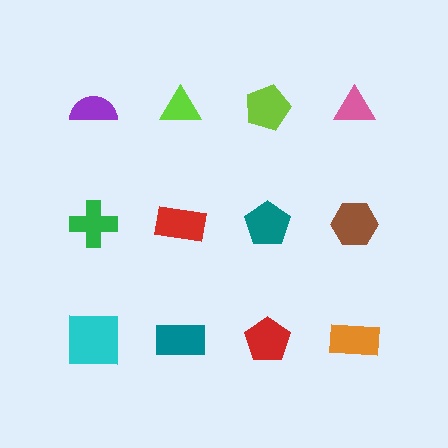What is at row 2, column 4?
A brown hexagon.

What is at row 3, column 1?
A cyan square.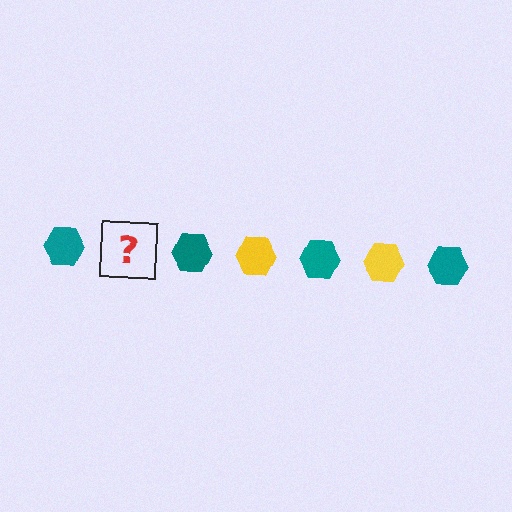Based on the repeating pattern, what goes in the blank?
The blank should be a yellow hexagon.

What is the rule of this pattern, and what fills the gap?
The rule is that the pattern cycles through teal, yellow hexagons. The gap should be filled with a yellow hexagon.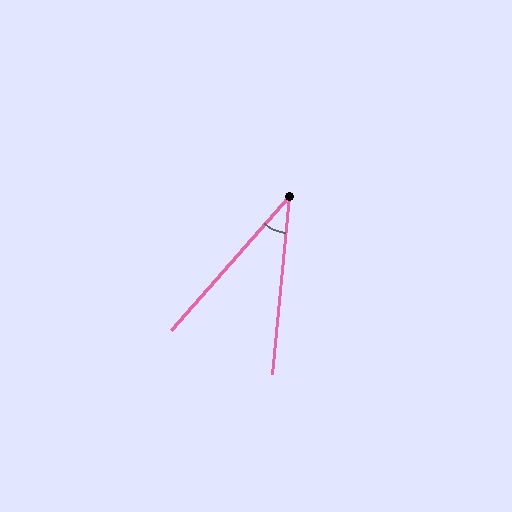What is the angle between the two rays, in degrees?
Approximately 36 degrees.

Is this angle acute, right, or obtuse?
It is acute.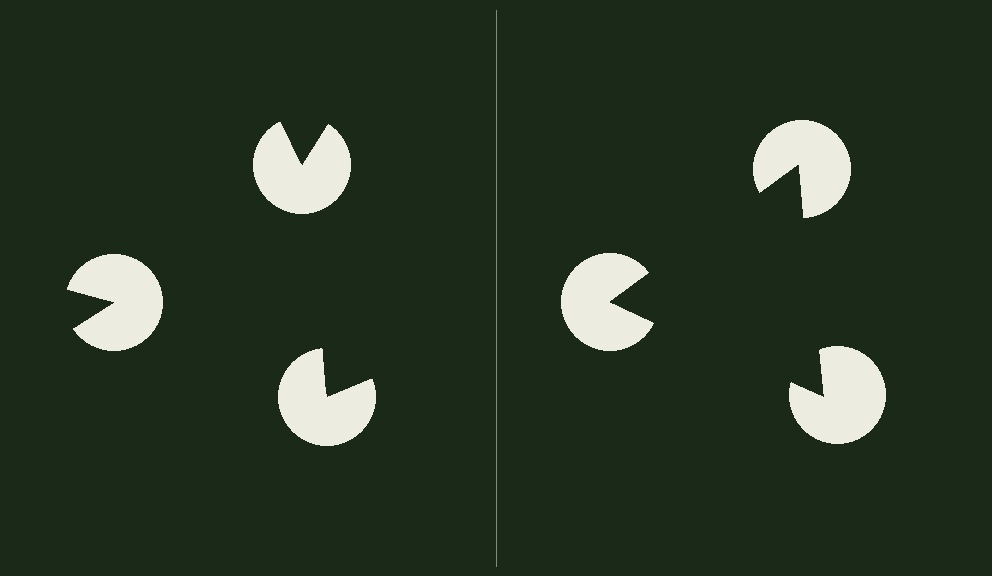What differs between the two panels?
The pac-man discs are positioned identically on both sides; only the wedge orientations differ. On the right they align to a triangle; on the left they are misaligned.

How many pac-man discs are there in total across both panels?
6 — 3 on each side.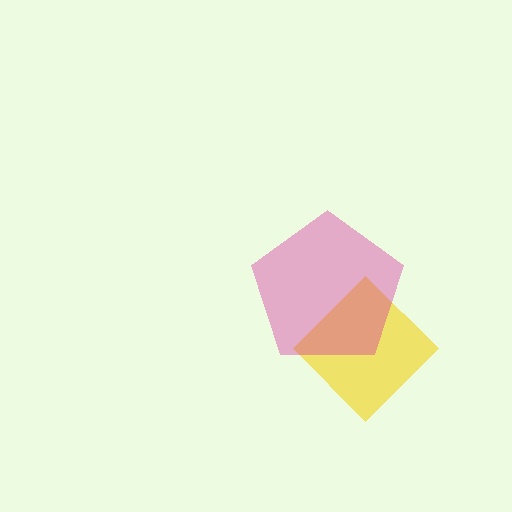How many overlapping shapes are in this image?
There are 2 overlapping shapes in the image.